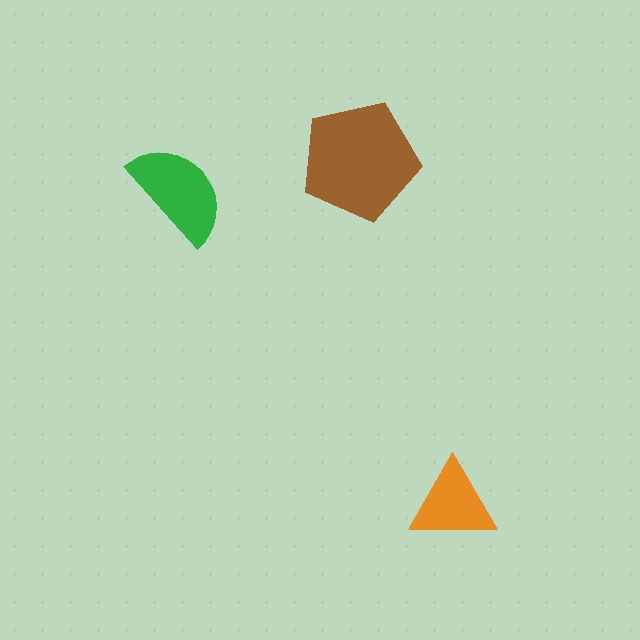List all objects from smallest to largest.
The orange triangle, the green semicircle, the brown pentagon.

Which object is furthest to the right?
The orange triangle is rightmost.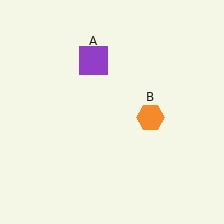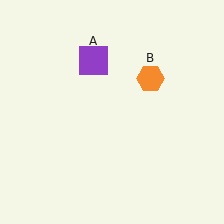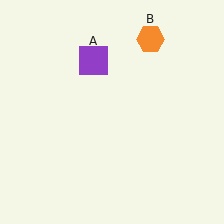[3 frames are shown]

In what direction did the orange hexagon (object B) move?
The orange hexagon (object B) moved up.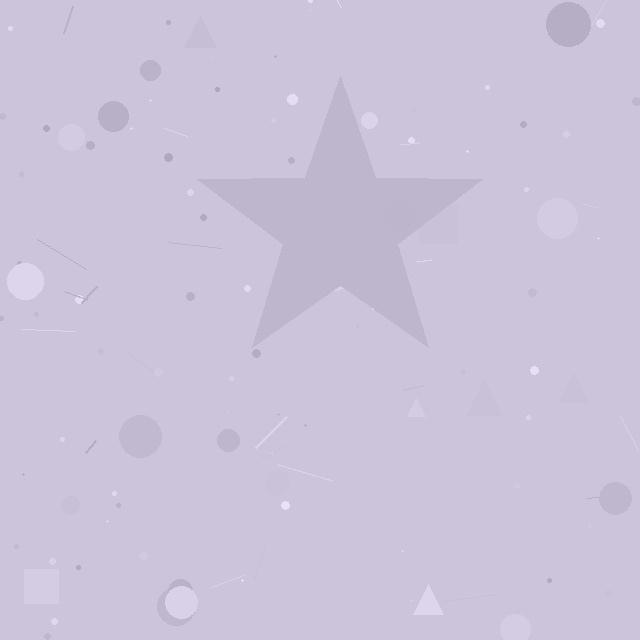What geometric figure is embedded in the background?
A star is embedded in the background.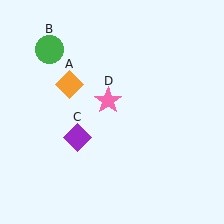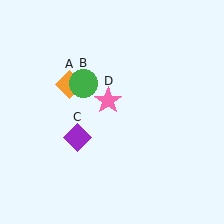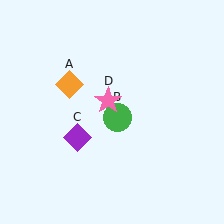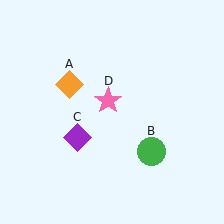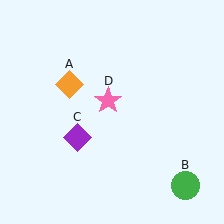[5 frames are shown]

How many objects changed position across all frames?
1 object changed position: green circle (object B).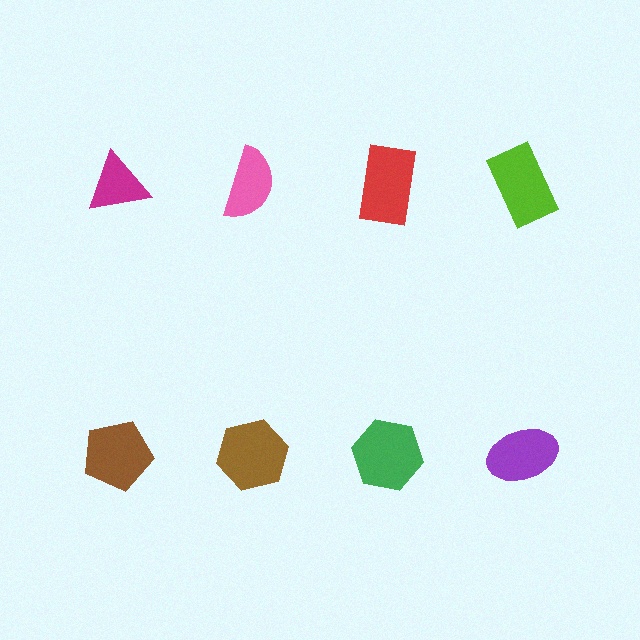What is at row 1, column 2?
A pink semicircle.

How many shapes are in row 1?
4 shapes.